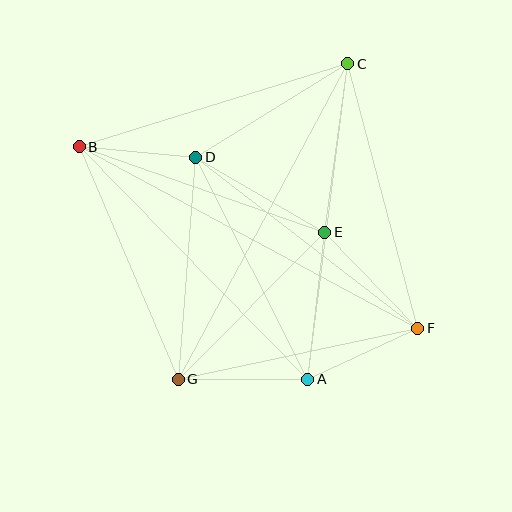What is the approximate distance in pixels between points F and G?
The distance between F and G is approximately 245 pixels.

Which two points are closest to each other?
Points B and D are closest to each other.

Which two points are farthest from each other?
Points B and F are farthest from each other.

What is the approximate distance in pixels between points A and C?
The distance between A and C is approximately 318 pixels.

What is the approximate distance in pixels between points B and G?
The distance between B and G is approximately 252 pixels.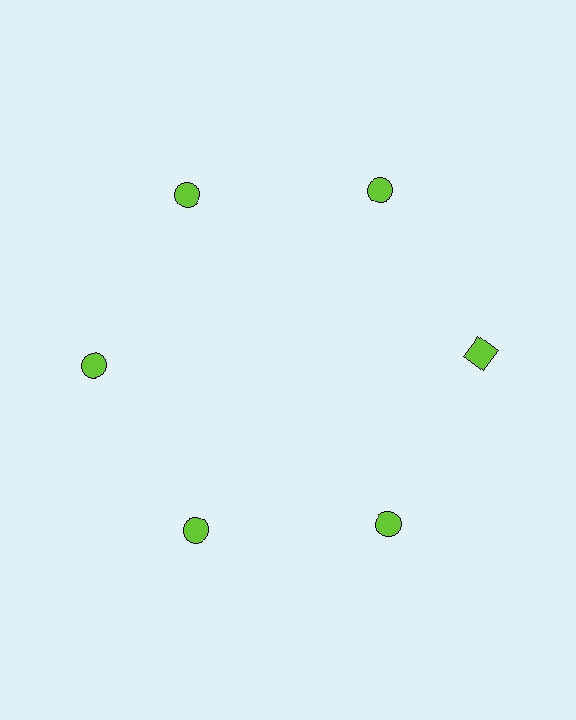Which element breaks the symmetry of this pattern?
The lime square at roughly the 3 o'clock position breaks the symmetry. All other shapes are lime circles.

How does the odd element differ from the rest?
It has a different shape: square instead of circle.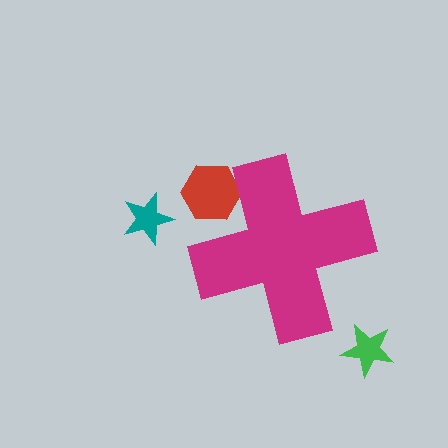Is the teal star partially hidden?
No, the teal star is fully visible.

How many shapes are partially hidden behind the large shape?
1 shape is partially hidden.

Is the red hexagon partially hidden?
Yes, the red hexagon is partially hidden behind the magenta cross.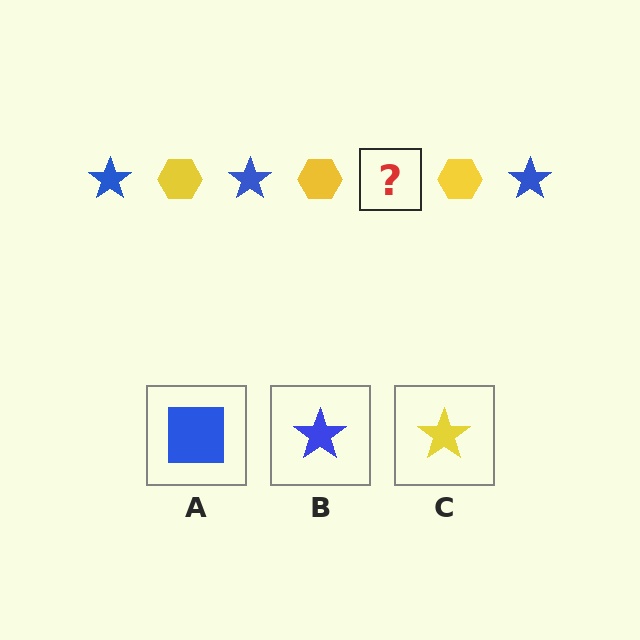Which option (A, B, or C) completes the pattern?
B.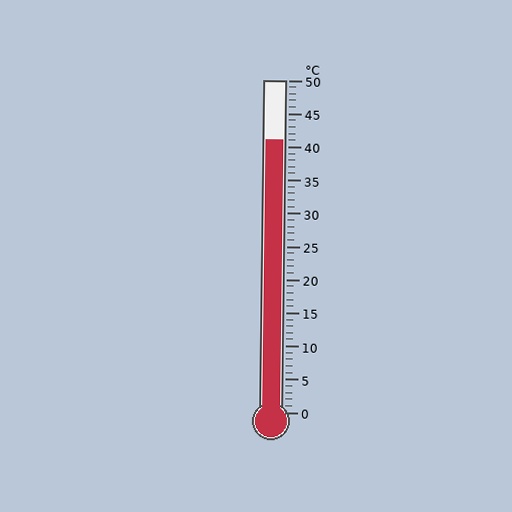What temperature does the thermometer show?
The thermometer shows approximately 41°C.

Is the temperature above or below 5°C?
The temperature is above 5°C.